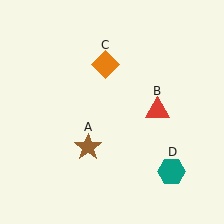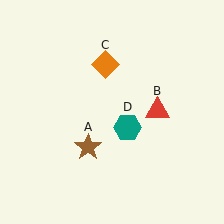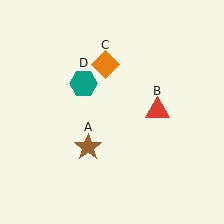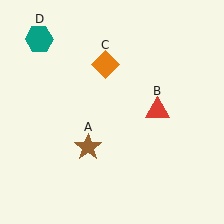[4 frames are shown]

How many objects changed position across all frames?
1 object changed position: teal hexagon (object D).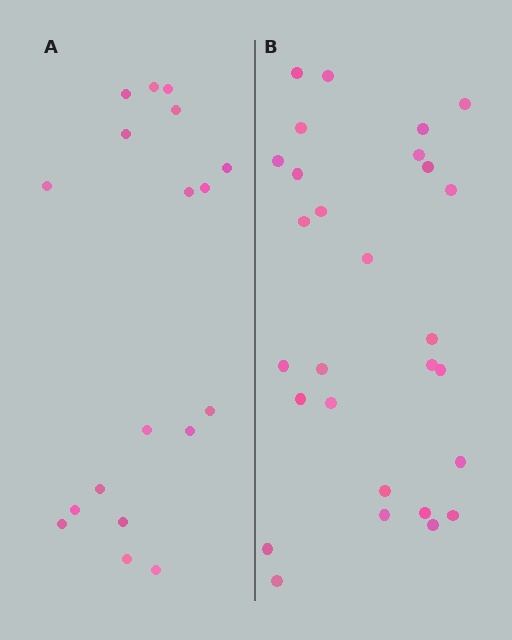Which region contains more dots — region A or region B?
Region B (the right region) has more dots.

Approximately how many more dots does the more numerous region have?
Region B has roughly 10 or so more dots than region A.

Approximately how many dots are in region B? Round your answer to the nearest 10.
About 30 dots. (The exact count is 28, which rounds to 30.)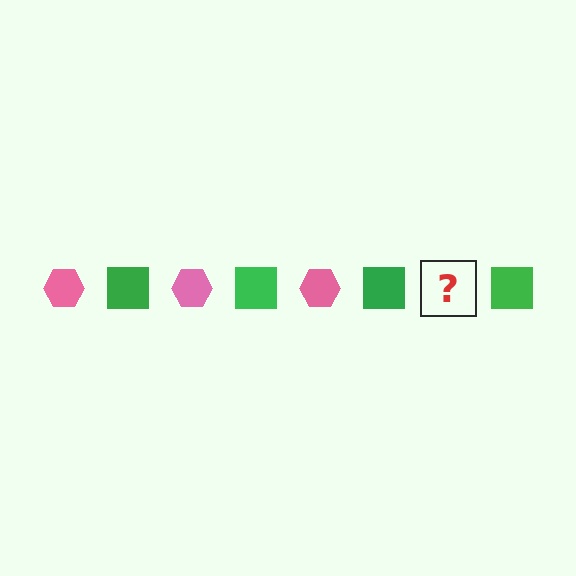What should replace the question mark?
The question mark should be replaced with a pink hexagon.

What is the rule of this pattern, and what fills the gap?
The rule is that the pattern alternates between pink hexagon and green square. The gap should be filled with a pink hexagon.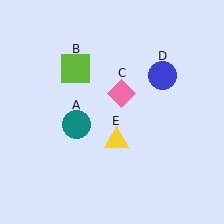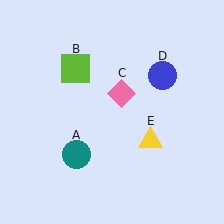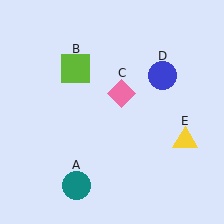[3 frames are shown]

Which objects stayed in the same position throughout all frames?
Lime square (object B) and pink diamond (object C) and blue circle (object D) remained stationary.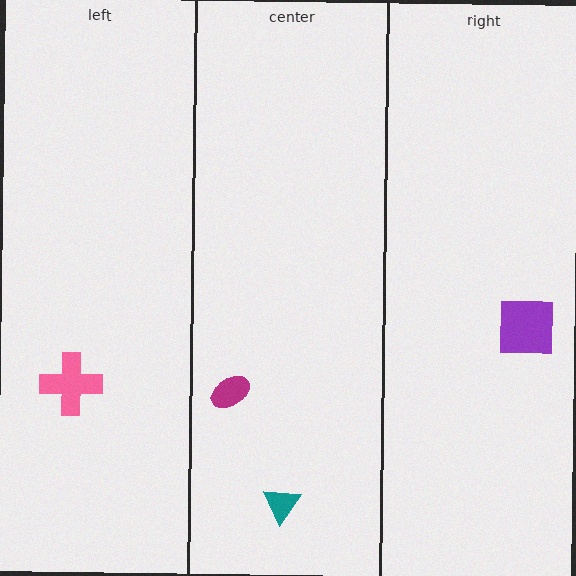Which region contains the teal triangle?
The center region.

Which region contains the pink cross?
The left region.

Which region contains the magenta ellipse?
The center region.